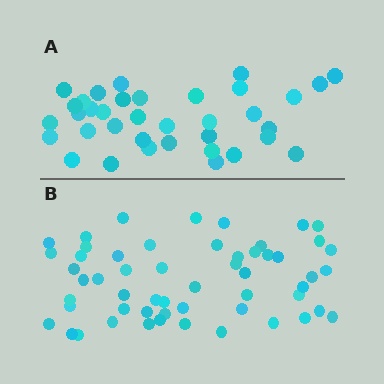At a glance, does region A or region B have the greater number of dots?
Region B (the bottom region) has more dots.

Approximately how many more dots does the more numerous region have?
Region B has approximately 20 more dots than region A.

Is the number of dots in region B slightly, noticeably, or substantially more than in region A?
Region B has substantially more. The ratio is roughly 1.5 to 1.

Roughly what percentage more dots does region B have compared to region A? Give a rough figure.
About 55% more.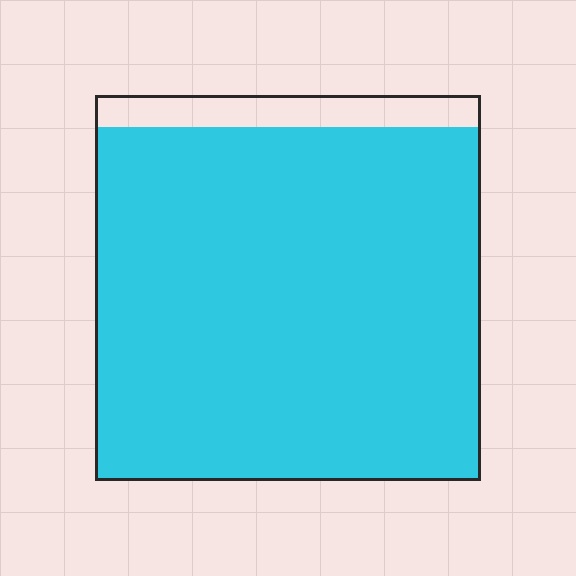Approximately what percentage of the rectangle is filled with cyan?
Approximately 90%.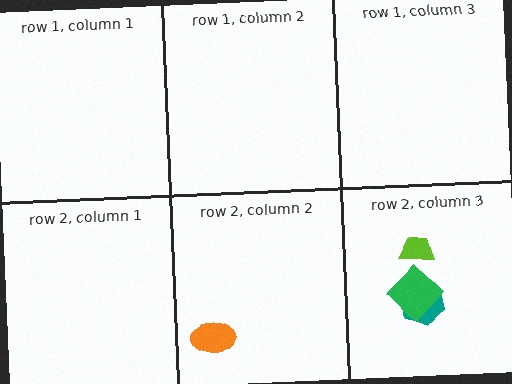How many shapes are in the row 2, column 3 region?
3.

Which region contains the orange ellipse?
The row 2, column 2 region.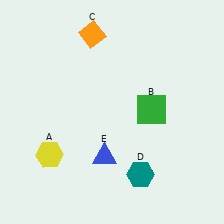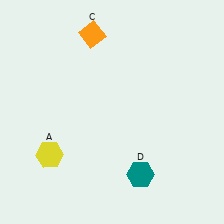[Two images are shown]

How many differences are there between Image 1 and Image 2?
There are 2 differences between the two images.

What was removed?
The blue triangle (E), the green square (B) were removed in Image 2.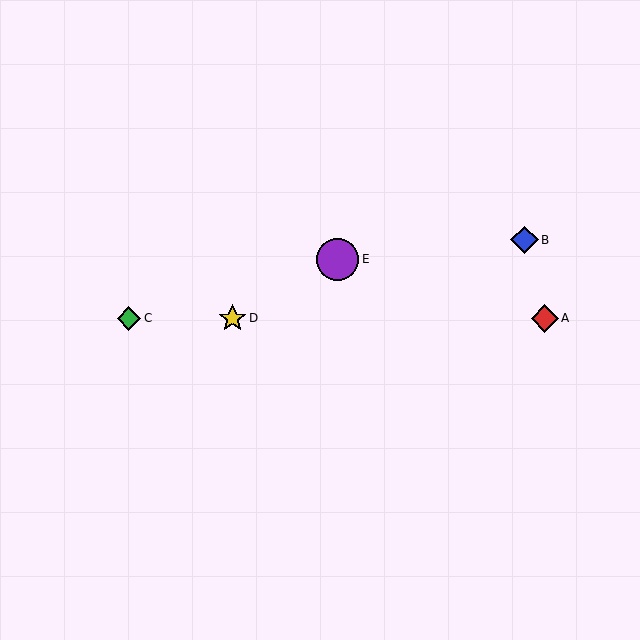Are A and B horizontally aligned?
No, A is at y≈318 and B is at y≈240.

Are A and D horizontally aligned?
Yes, both are at y≈318.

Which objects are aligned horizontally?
Objects A, C, D are aligned horizontally.